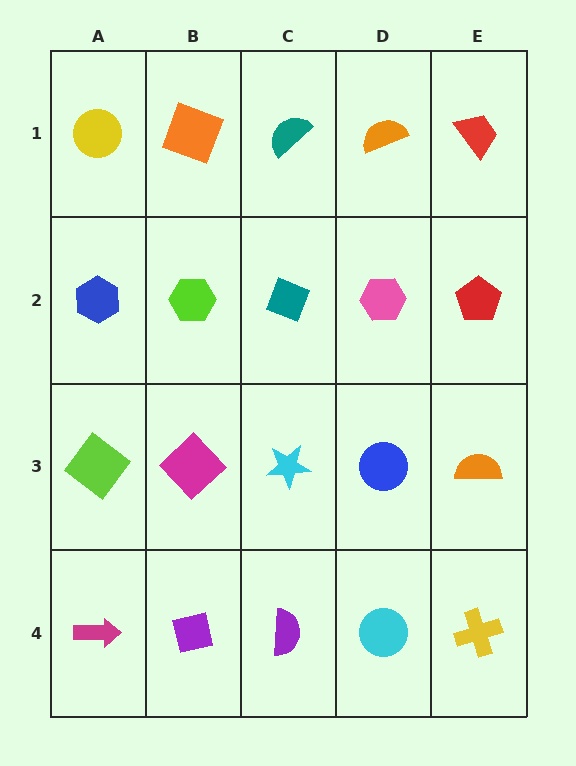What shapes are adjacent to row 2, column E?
A red trapezoid (row 1, column E), an orange semicircle (row 3, column E), a pink hexagon (row 2, column D).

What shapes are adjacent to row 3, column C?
A teal diamond (row 2, column C), a purple semicircle (row 4, column C), a magenta diamond (row 3, column B), a blue circle (row 3, column D).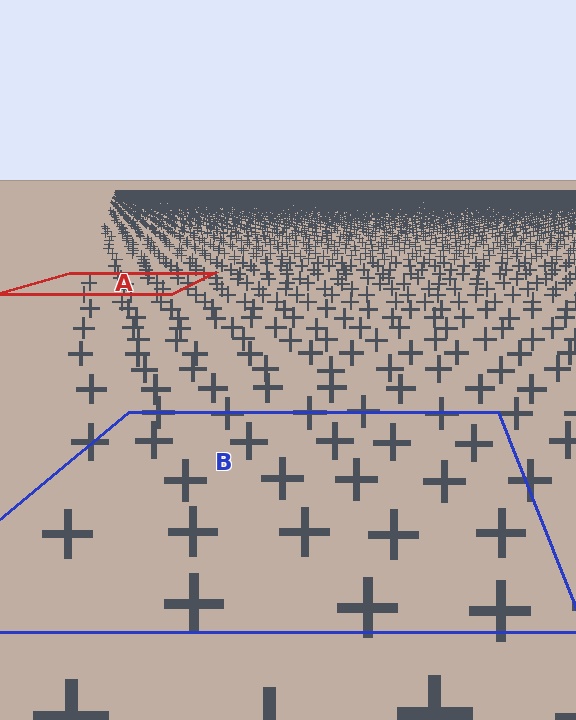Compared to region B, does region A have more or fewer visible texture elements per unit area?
Region A has more texture elements per unit area — they are packed more densely because it is farther away.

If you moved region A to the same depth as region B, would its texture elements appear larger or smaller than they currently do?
They would appear larger. At a closer depth, the same texture elements are projected at a bigger on-screen size.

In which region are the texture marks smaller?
The texture marks are smaller in region A, because it is farther away.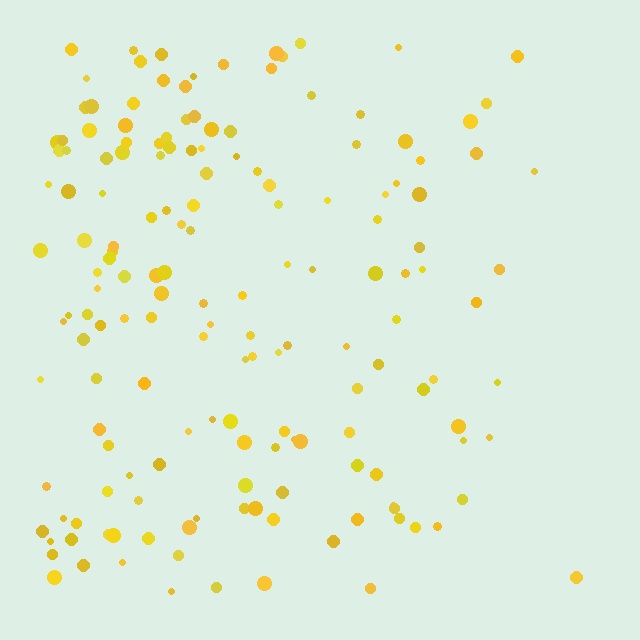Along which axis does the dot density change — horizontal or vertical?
Horizontal.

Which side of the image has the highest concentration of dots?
The left.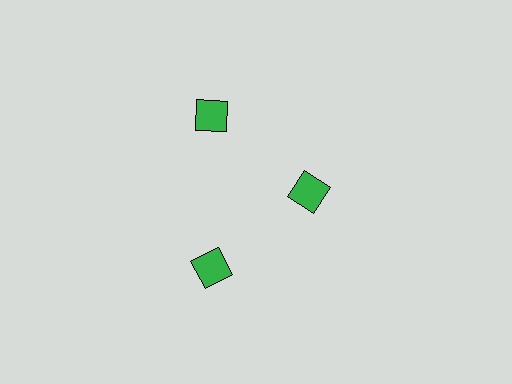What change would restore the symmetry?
The symmetry would be restored by moving it outward, back onto the ring so that all 3 diamonds sit at equal angles and equal distance from the center.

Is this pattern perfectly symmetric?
No. The 3 green diamonds are arranged in a ring, but one element near the 3 o'clock position is pulled inward toward the center, breaking the 3-fold rotational symmetry.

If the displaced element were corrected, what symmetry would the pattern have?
It would have 3-fold rotational symmetry — the pattern would map onto itself every 120 degrees.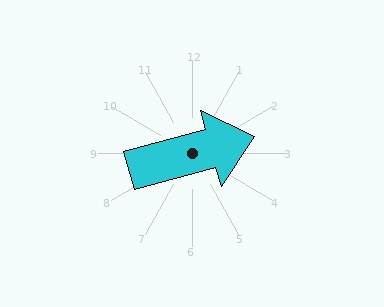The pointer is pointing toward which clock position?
Roughly 2 o'clock.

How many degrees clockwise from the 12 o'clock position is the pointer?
Approximately 75 degrees.